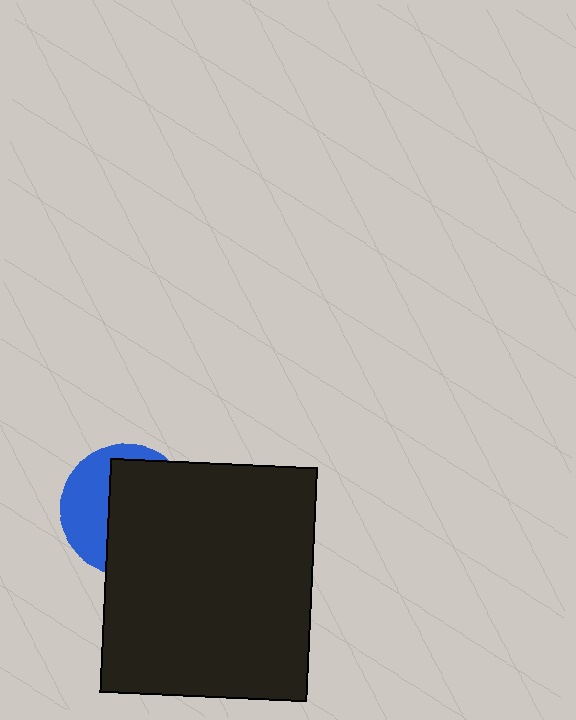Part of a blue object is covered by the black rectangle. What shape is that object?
It is a circle.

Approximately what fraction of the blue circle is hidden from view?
Roughly 62% of the blue circle is hidden behind the black rectangle.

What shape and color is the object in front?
The object in front is a black rectangle.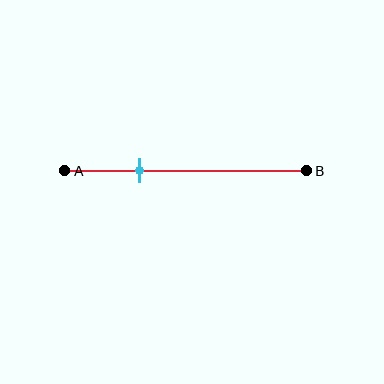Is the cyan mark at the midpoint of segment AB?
No, the mark is at about 30% from A, not at the 50% midpoint.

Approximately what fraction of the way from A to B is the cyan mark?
The cyan mark is approximately 30% of the way from A to B.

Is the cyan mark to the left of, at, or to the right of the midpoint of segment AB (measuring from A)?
The cyan mark is to the left of the midpoint of segment AB.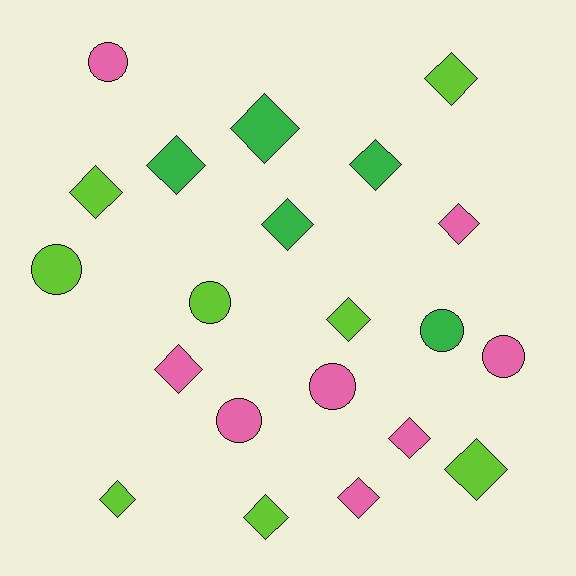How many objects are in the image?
There are 21 objects.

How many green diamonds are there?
There are 4 green diamonds.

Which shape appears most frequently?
Diamond, with 14 objects.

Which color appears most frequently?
Pink, with 8 objects.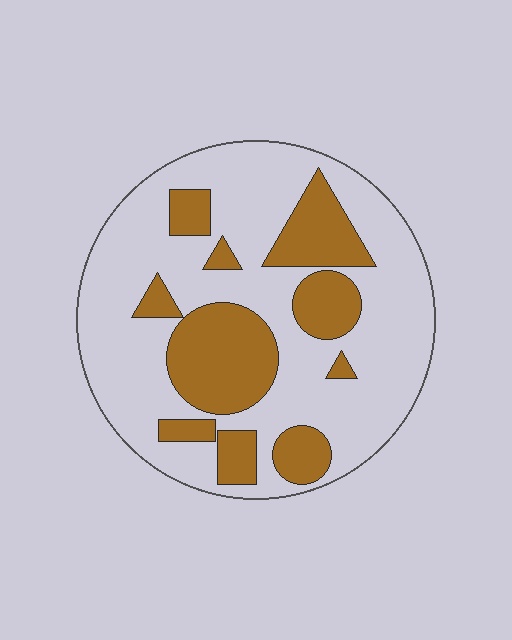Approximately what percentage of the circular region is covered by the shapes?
Approximately 30%.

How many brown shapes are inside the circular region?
10.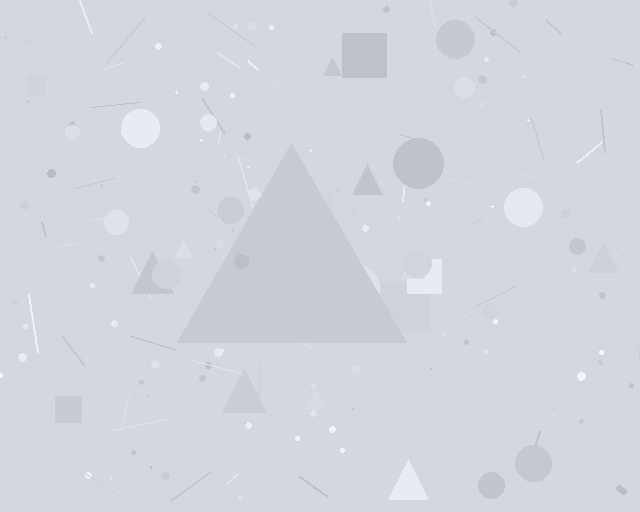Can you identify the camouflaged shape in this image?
The camouflaged shape is a triangle.